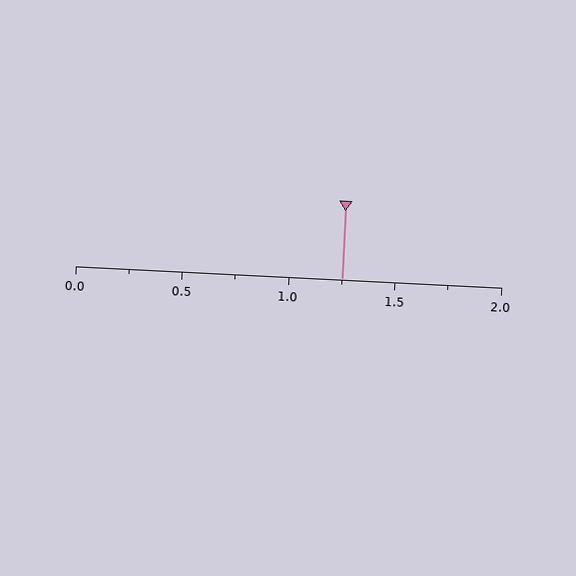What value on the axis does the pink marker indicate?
The marker indicates approximately 1.25.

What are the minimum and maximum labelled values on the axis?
The axis runs from 0.0 to 2.0.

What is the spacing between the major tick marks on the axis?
The major ticks are spaced 0.5 apart.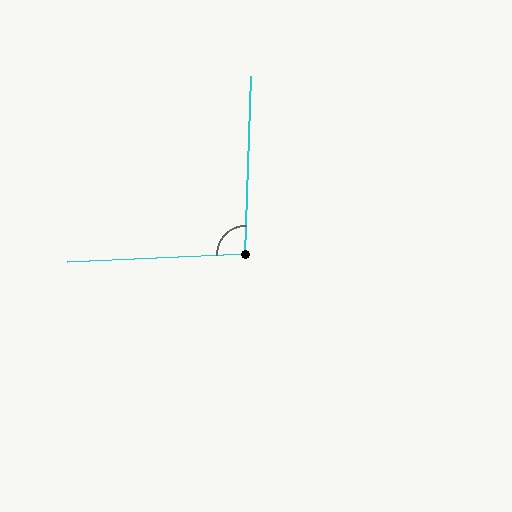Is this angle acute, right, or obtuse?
It is approximately a right angle.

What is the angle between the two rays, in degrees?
Approximately 95 degrees.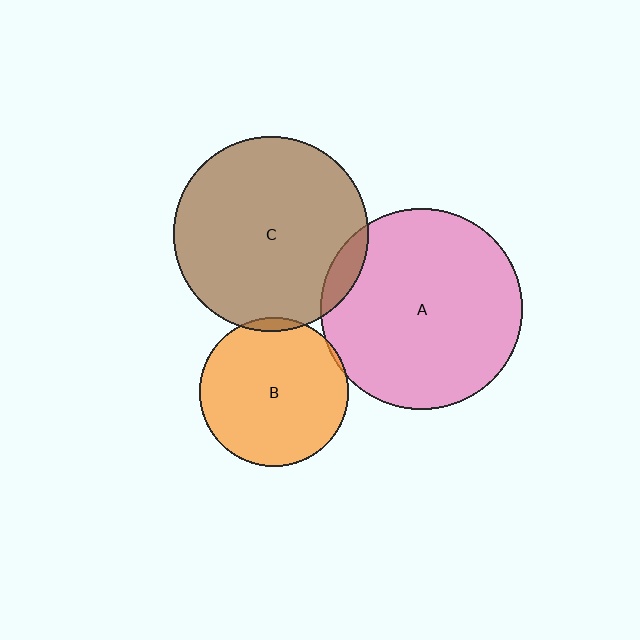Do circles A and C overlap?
Yes.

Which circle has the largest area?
Circle A (pink).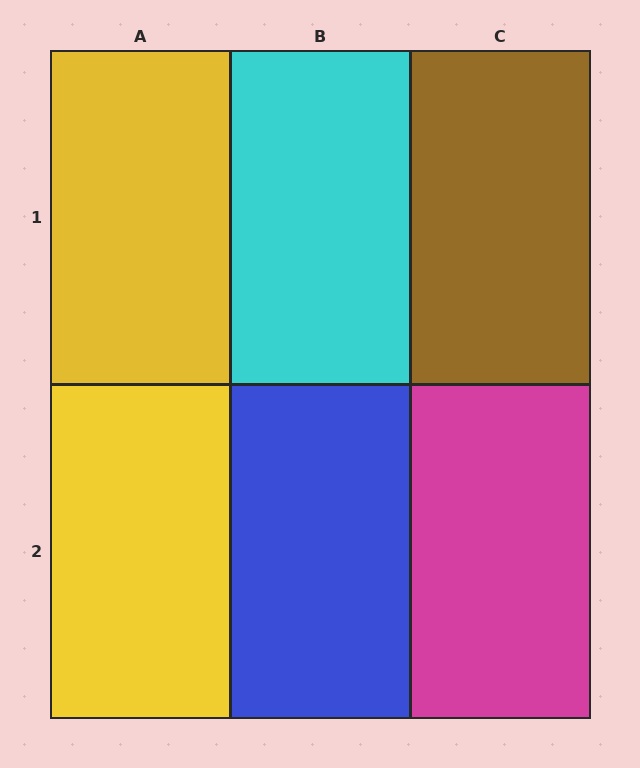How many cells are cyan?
1 cell is cyan.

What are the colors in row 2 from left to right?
Yellow, blue, magenta.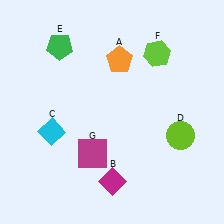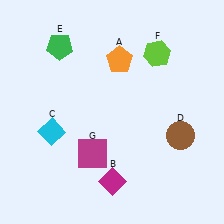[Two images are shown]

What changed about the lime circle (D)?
In Image 1, D is lime. In Image 2, it changed to brown.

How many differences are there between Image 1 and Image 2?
There is 1 difference between the two images.